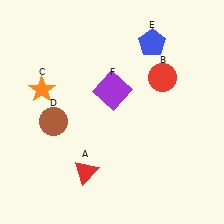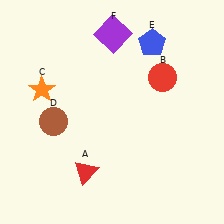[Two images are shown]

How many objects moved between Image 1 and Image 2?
1 object moved between the two images.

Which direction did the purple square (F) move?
The purple square (F) moved up.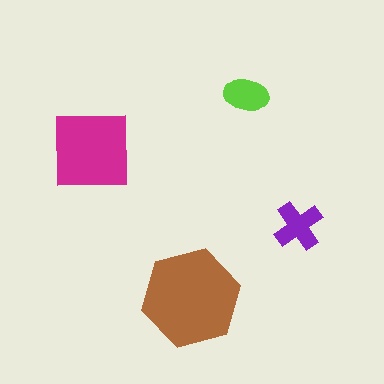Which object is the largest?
The brown hexagon.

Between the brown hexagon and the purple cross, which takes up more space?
The brown hexagon.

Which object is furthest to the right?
The purple cross is rightmost.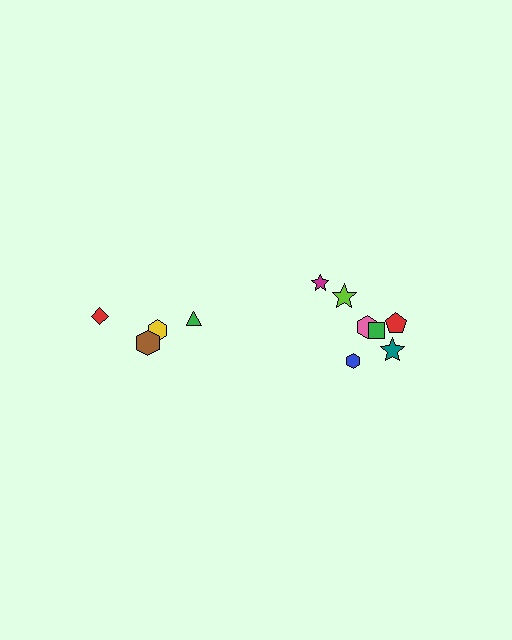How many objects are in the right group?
There are 8 objects.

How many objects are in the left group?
There are 4 objects.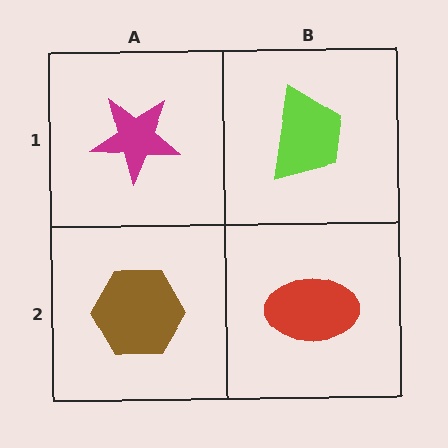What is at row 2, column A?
A brown hexagon.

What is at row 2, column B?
A red ellipse.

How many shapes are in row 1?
2 shapes.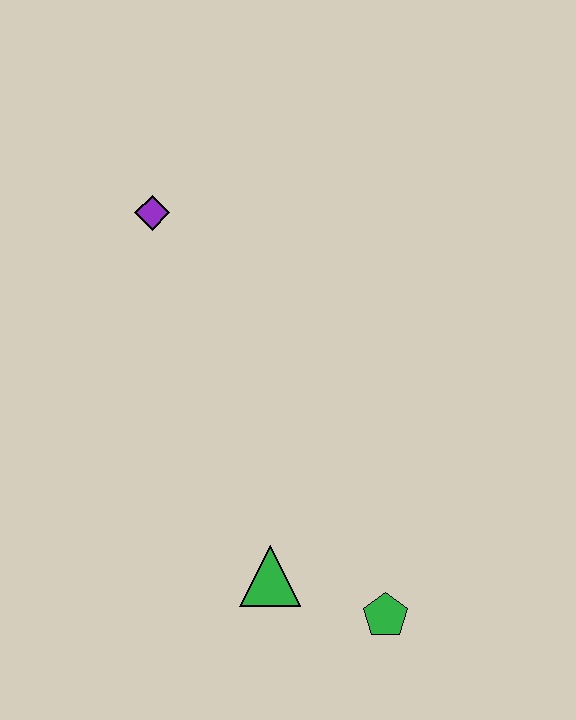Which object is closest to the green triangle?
The green pentagon is closest to the green triangle.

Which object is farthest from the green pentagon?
The purple diamond is farthest from the green pentagon.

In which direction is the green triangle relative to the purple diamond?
The green triangle is below the purple diamond.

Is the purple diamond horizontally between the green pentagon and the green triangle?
No